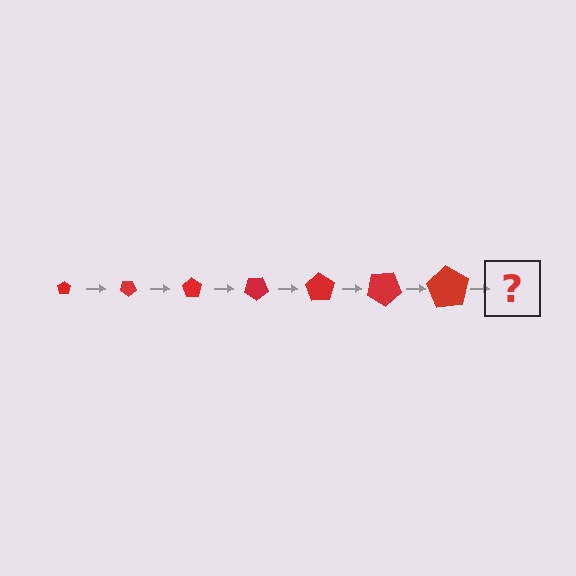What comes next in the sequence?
The next element should be a pentagon, larger than the previous one and rotated 245 degrees from the start.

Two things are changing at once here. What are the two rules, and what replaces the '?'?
The two rules are that the pentagon grows larger each step and it rotates 35 degrees each step. The '?' should be a pentagon, larger than the previous one and rotated 245 degrees from the start.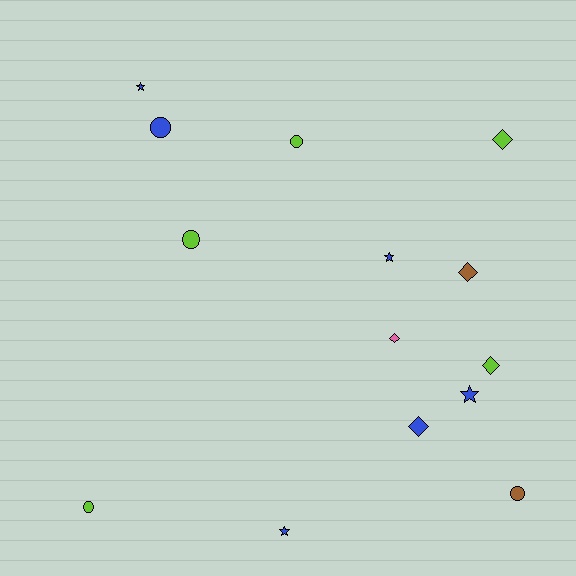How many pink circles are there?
There are no pink circles.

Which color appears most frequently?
Blue, with 6 objects.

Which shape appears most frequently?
Diamond, with 5 objects.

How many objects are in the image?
There are 14 objects.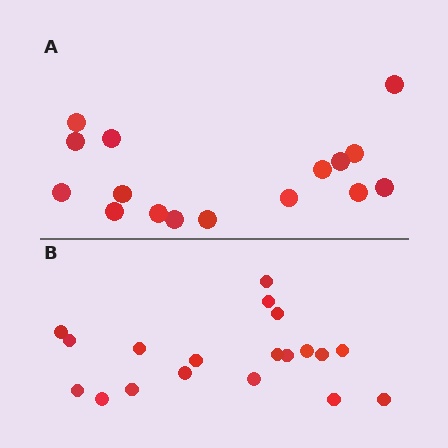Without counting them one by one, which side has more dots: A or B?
Region B (the bottom region) has more dots.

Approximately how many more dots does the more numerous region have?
Region B has just a few more — roughly 2 or 3 more dots than region A.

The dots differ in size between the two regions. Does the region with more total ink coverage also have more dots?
No. Region A has more total ink coverage because its dots are larger, but region B actually contains more individual dots. Total area can be misleading — the number of items is what matters here.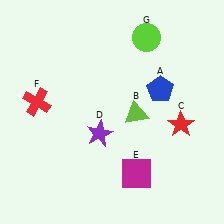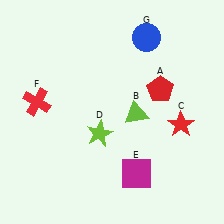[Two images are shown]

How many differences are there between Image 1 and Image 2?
There are 3 differences between the two images.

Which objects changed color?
A changed from blue to red. D changed from purple to lime. G changed from lime to blue.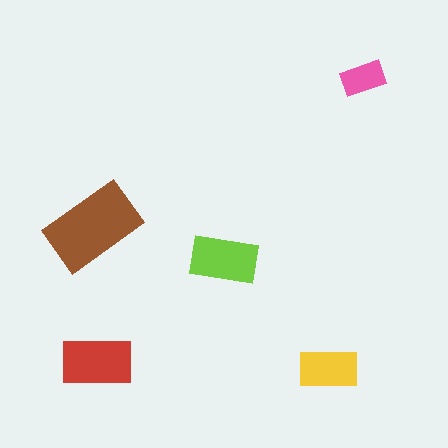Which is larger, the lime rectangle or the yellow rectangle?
The lime one.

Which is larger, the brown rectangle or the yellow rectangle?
The brown one.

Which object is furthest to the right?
The pink rectangle is rightmost.